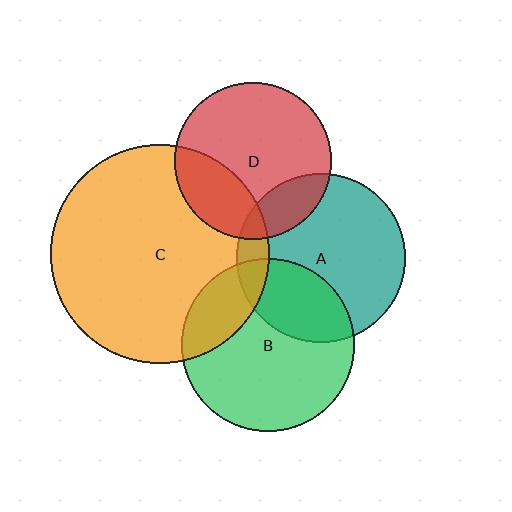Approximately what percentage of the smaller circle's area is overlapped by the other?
Approximately 25%.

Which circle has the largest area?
Circle C (orange).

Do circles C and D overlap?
Yes.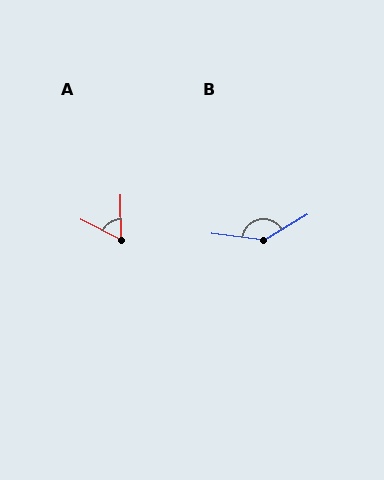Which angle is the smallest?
A, at approximately 64 degrees.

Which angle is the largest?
B, at approximately 142 degrees.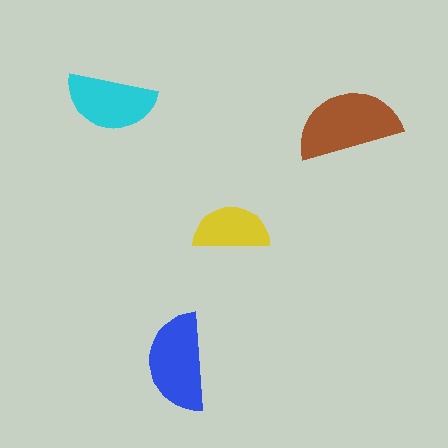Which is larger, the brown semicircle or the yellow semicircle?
The brown one.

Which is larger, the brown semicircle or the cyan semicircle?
The brown one.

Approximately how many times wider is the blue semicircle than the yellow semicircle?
About 1.5 times wider.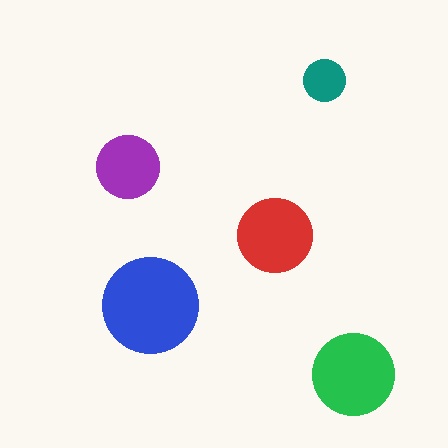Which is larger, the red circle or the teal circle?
The red one.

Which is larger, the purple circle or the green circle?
The green one.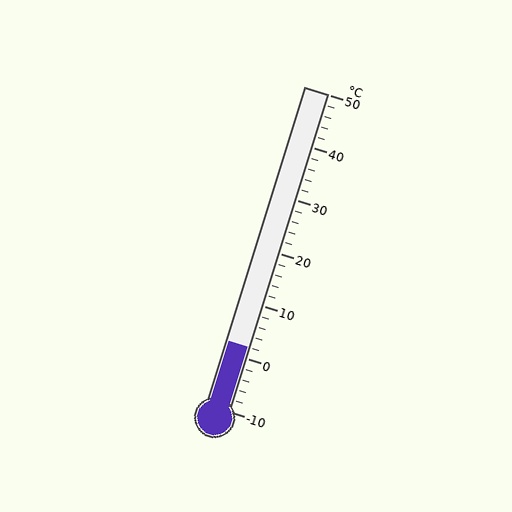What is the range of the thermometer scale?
The thermometer scale ranges from -10°C to 50°C.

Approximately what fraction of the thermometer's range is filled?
The thermometer is filled to approximately 20% of its range.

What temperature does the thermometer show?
The thermometer shows approximately 2°C.